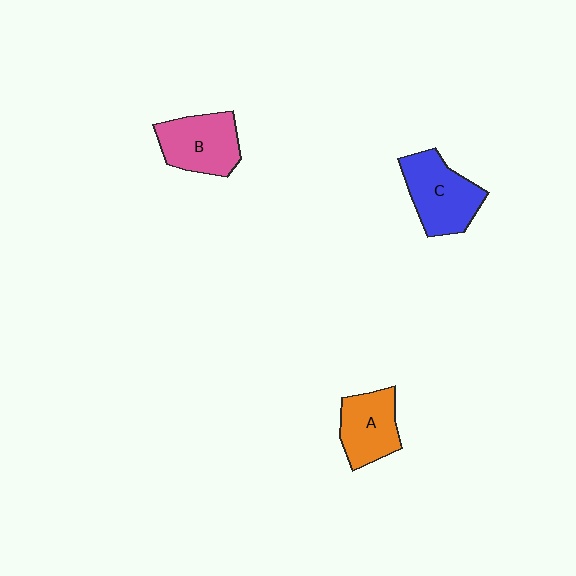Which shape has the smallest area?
Shape A (orange).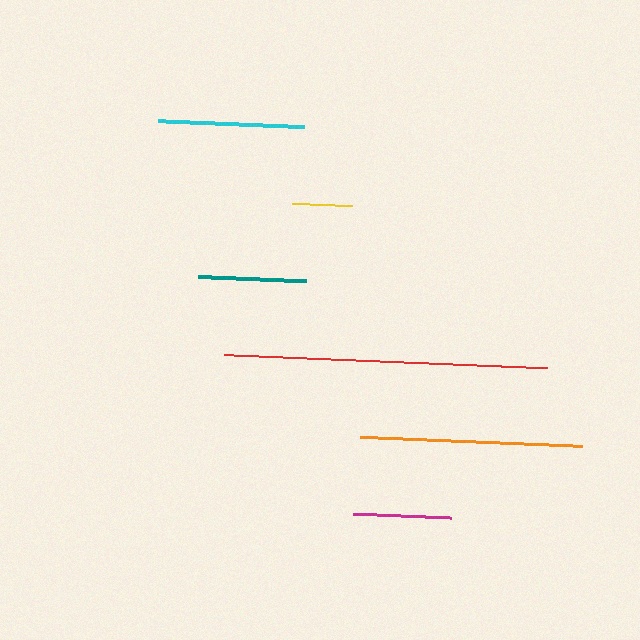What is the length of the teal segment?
The teal segment is approximately 107 pixels long.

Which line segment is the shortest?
The yellow line is the shortest at approximately 61 pixels.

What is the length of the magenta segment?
The magenta segment is approximately 98 pixels long.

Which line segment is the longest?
The red line is the longest at approximately 323 pixels.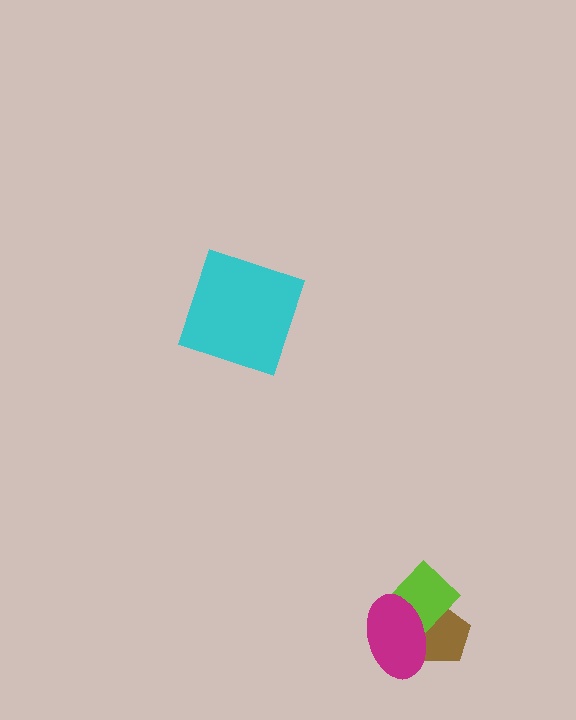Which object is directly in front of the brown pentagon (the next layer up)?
The lime diamond is directly in front of the brown pentagon.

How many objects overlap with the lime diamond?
2 objects overlap with the lime diamond.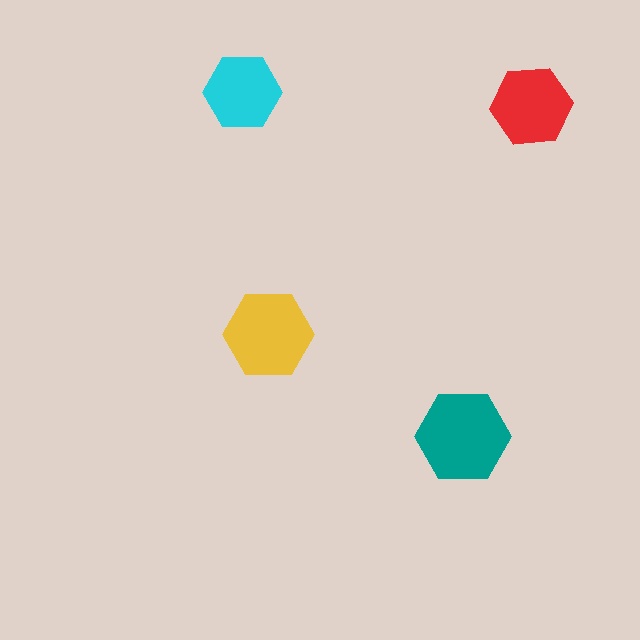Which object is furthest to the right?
The red hexagon is rightmost.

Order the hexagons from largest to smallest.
the teal one, the yellow one, the red one, the cyan one.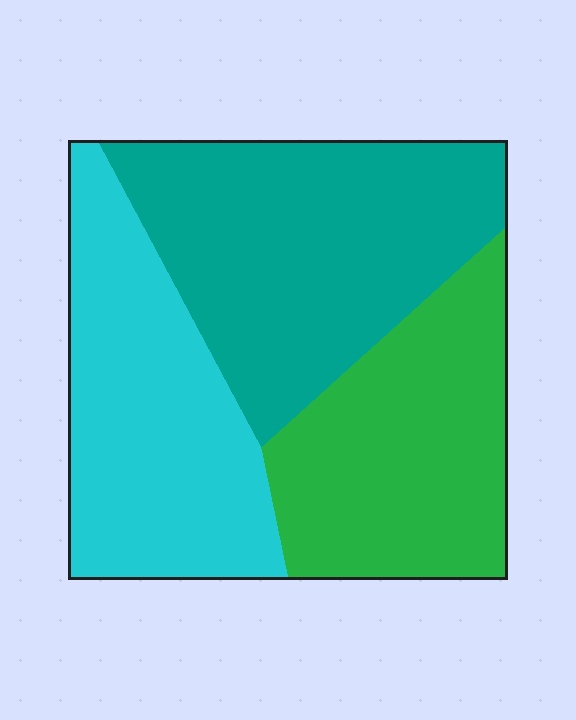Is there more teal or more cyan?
Teal.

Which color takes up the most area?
Teal, at roughly 40%.